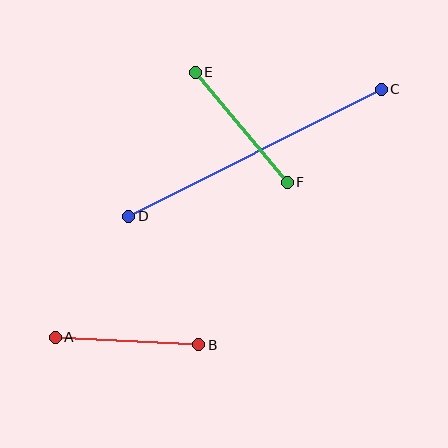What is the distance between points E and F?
The distance is approximately 144 pixels.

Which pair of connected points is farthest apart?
Points C and D are farthest apart.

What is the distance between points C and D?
The distance is approximately 283 pixels.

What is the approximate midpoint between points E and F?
The midpoint is at approximately (241, 127) pixels.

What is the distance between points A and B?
The distance is approximately 144 pixels.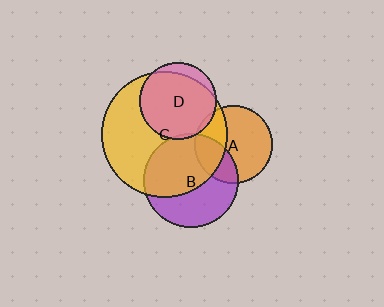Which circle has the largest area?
Circle C (yellow).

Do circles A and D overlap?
Yes.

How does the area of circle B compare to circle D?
Approximately 1.5 times.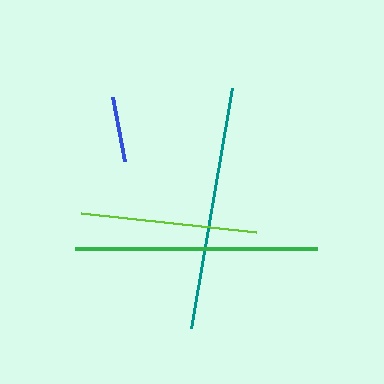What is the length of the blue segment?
The blue segment is approximately 65 pixels long.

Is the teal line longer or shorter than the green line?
The teal line is longer than the green line.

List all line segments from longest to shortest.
From longest to shortest: teal, green, lime, blue.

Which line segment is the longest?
The teal line is the longest at approximately 244 pixels.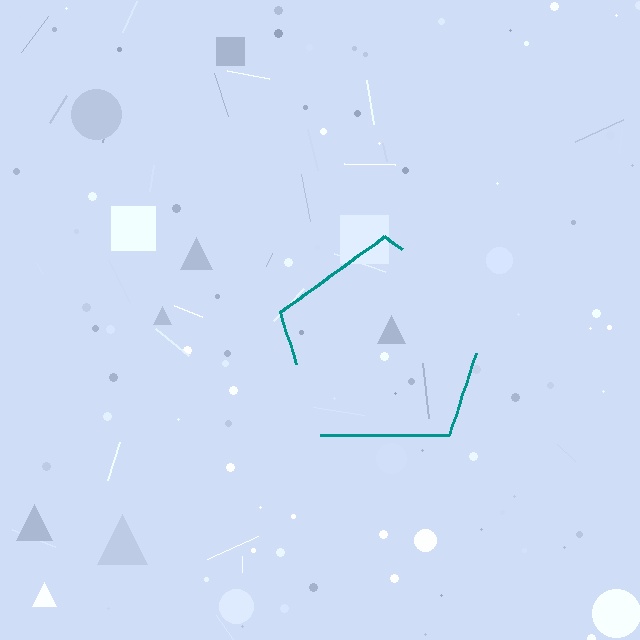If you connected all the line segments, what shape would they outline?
They would outline a pentagon.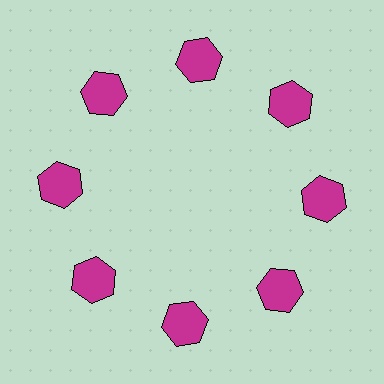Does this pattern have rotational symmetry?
Yes, this pattern has 8-fold rotational symmetry. It looks the same after rotating 45 degrees around the center.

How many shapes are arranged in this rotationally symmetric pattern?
There are 8 shapes, arranged in 8 groups of 1.